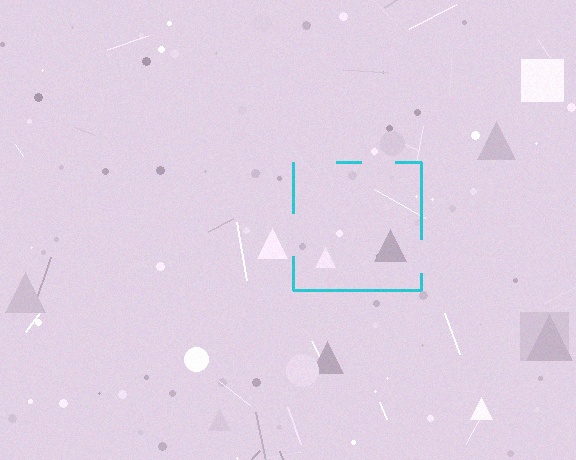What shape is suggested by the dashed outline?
The dashed outline suggests a square.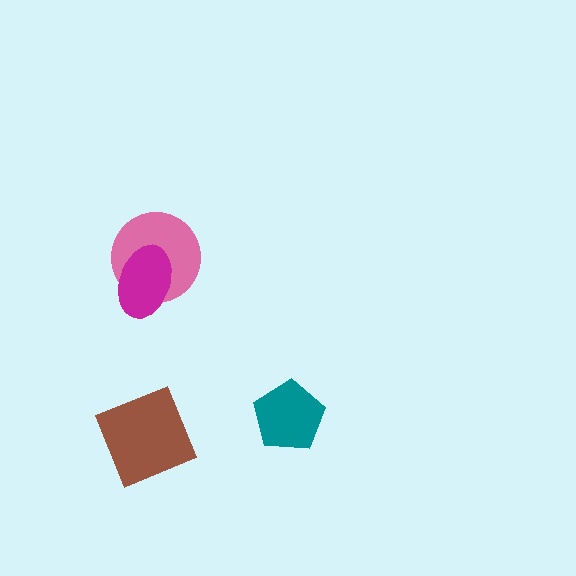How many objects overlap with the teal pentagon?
0 objects overlap with the teal pentagon.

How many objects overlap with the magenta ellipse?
1 object overlaps with the magenta ellipse.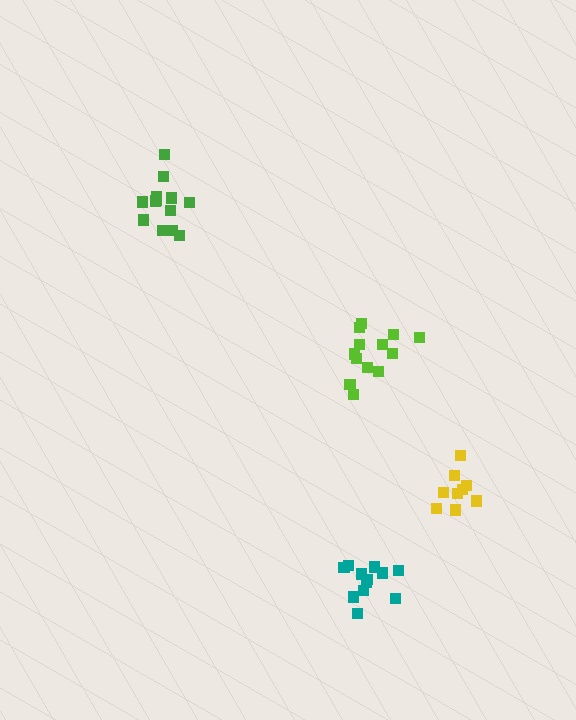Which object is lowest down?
The teal cluster is bottommost.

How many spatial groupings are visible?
There are 4 spatial groupings.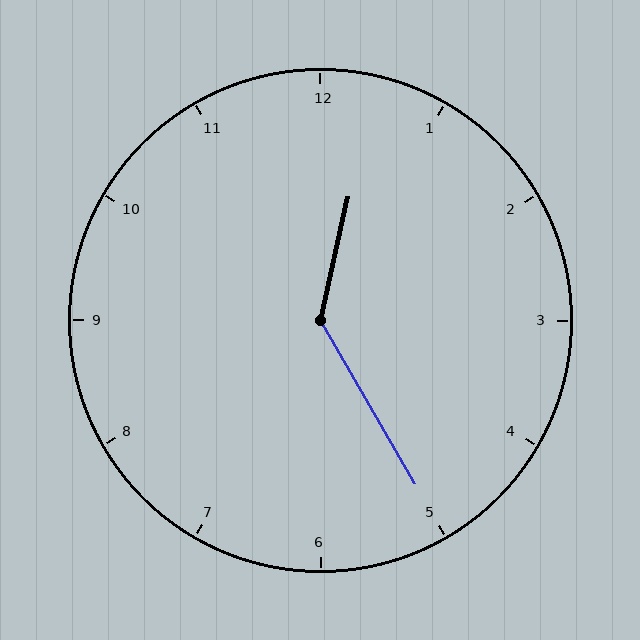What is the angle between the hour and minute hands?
Approximately 138 degrees.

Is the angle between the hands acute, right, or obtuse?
It is obtuse.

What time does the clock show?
12:25.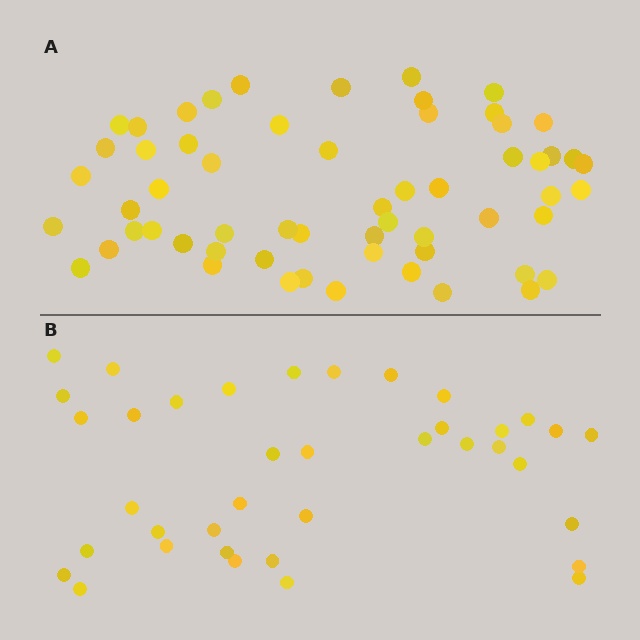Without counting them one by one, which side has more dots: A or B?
Region A (the top region) has more dots.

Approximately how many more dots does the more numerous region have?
Region A has approximately 20 more dots than region B.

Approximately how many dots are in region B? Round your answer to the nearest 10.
About 40 dots. (The exact count is 38, which rounds to 40.)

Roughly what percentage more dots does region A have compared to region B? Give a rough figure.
About 55% more.